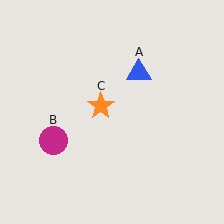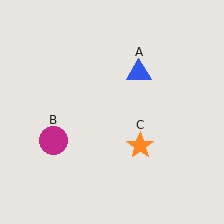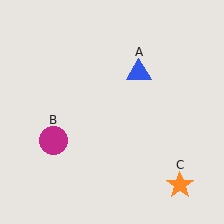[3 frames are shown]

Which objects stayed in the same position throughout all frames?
Blue triangle (object A) and magenta circle (object B) remained stationary.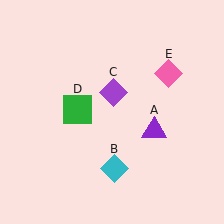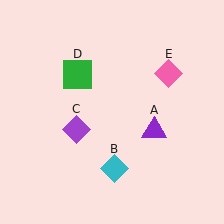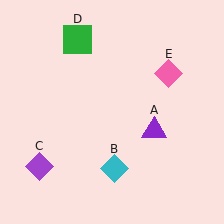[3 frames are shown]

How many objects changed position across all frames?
2 objects changed position: purple diamond (object C), green square (object D).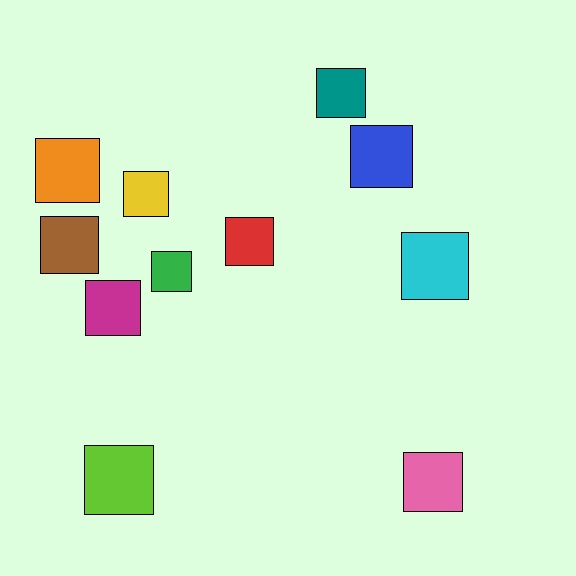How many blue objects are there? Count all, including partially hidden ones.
There is 1 blue object.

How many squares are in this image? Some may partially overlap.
There are 11 squares.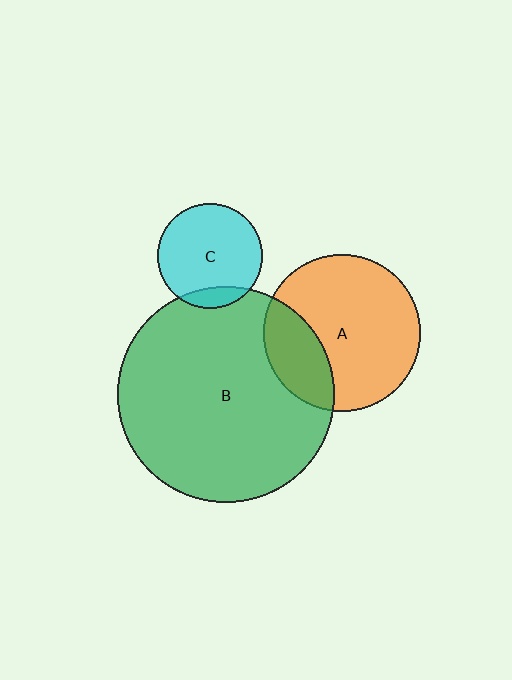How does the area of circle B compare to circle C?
Approximately 4.2 times.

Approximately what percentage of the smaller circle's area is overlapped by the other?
Approximately 25%.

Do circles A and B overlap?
Yes.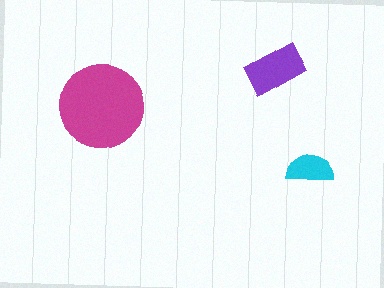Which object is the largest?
The magenta circle.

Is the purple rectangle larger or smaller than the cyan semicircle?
Larger.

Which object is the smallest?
The cyan semicircle.